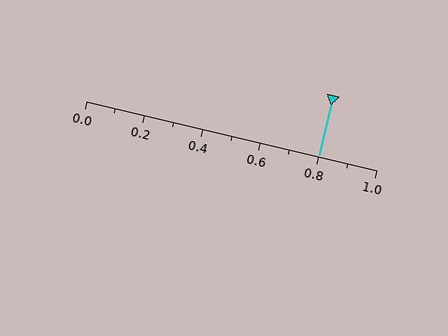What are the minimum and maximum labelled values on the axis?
The axis runs from 0.0 to 1.0.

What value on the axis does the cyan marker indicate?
The marker indicates approximately 0.8.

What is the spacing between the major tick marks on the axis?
The major ticks are spaced 0.2 apart.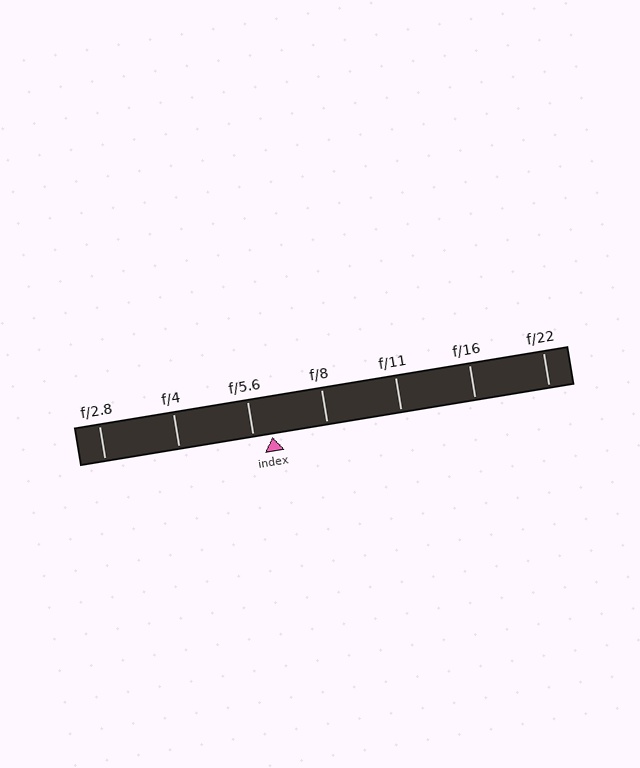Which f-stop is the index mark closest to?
The index mark is closest to f/5.6.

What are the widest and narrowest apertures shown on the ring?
The widest aperture shown is f/2.8 and the narrowest is f/22.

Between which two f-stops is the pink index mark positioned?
The index mark is between f/5.6 and f/8.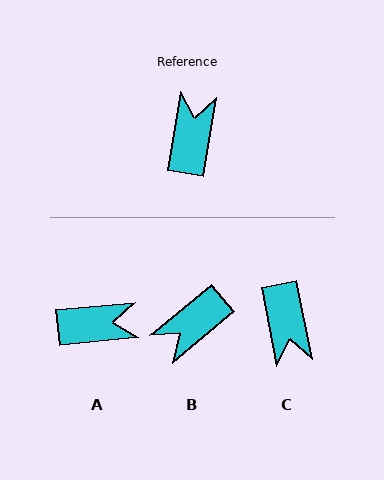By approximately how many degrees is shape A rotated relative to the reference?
Approximately 75 degrees clockwise.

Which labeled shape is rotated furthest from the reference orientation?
C, about 159 degrees away.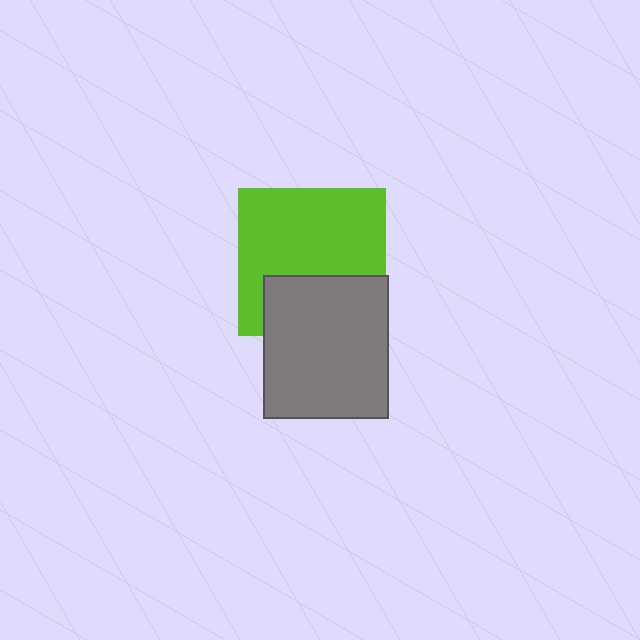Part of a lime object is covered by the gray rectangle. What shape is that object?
It is a square.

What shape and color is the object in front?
The object in front is a gray rectangle.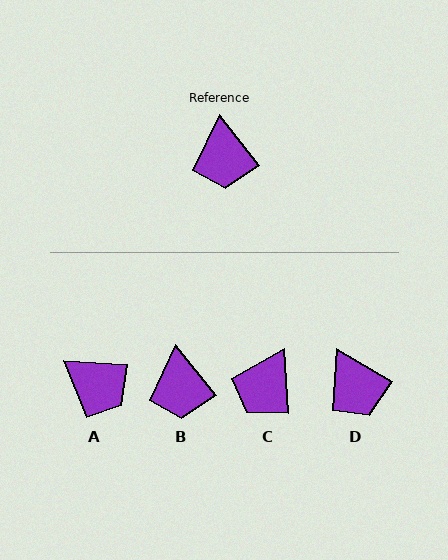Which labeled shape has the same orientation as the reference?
B.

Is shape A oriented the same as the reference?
No, it is off by about 48 degrees.